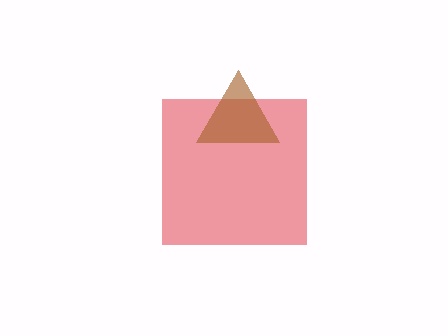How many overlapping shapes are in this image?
There are 2 overlapping shapes in the image.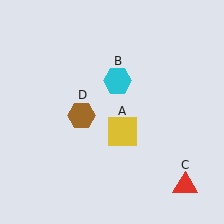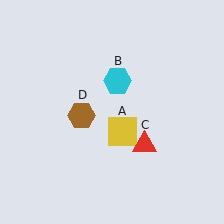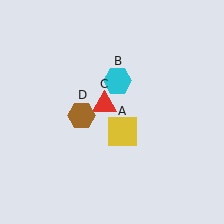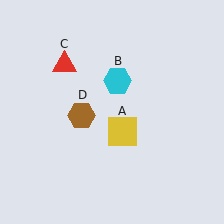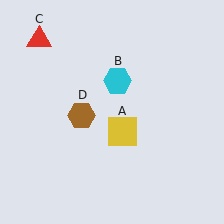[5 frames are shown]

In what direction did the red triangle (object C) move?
The red triangle (object C) moved up and to the left.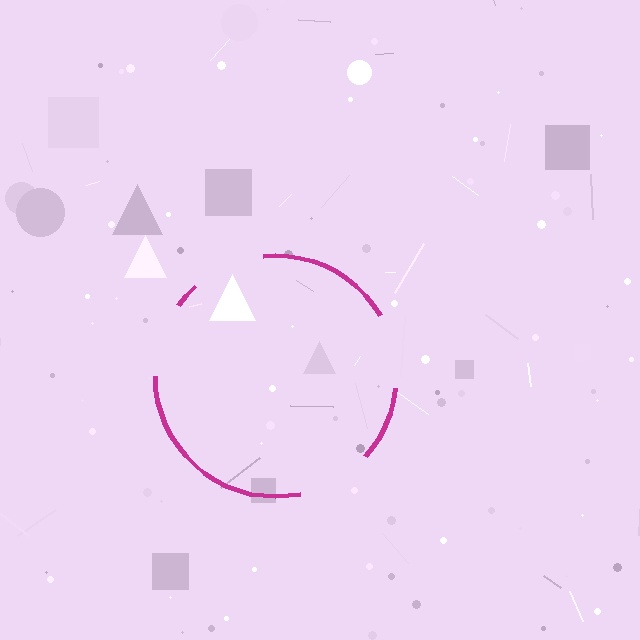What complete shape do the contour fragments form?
The contour fragments form a circle.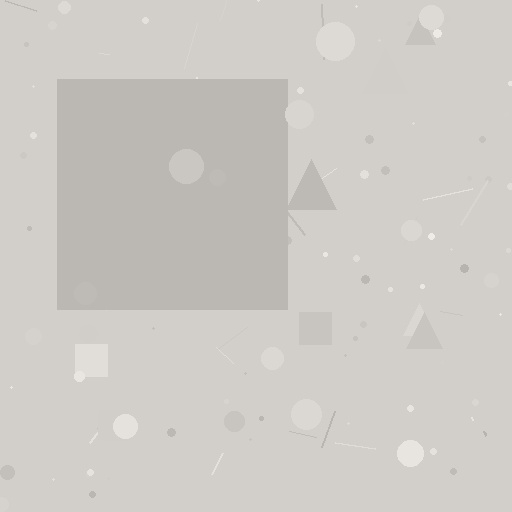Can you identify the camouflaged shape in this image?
The camouflaged shape is a square.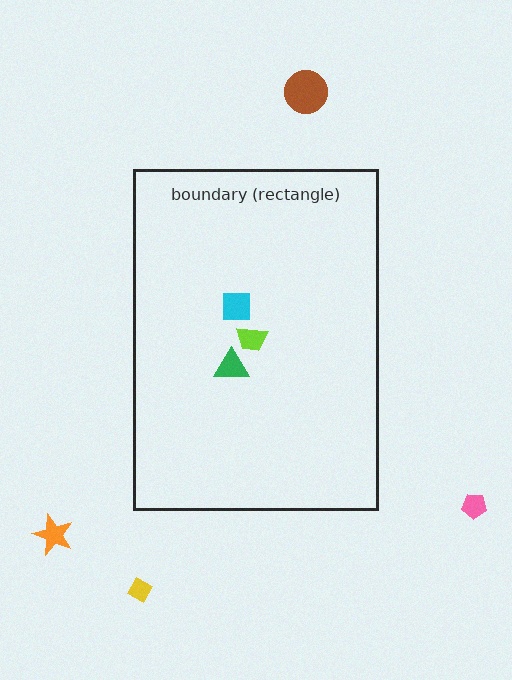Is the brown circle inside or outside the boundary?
Outside.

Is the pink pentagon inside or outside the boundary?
Outside.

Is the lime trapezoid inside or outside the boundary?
Inside.